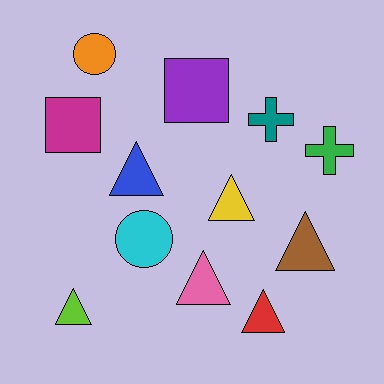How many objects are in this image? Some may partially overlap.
There are 12 objects.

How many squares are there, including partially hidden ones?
There are 2 squares.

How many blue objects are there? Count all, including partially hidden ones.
There is 1 blue object.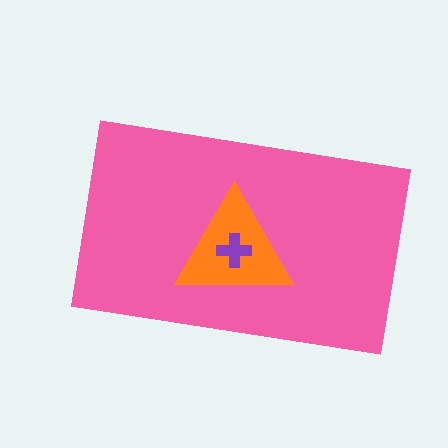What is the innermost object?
The purple cross.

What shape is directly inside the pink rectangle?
The orange triangle.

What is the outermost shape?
The pink rectangle.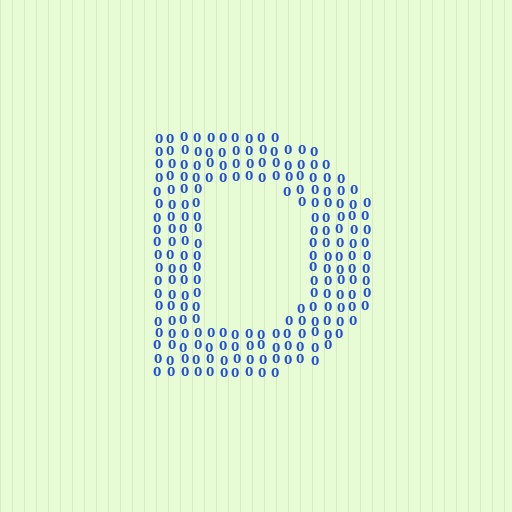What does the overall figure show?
The overall figure shows the letter D.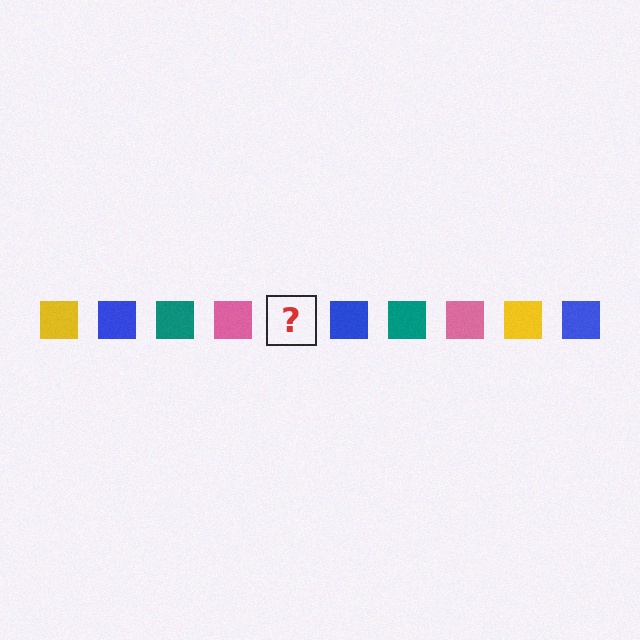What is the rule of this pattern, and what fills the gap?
The rule is that the pattern cycles through yellow, blue, teal, pink squares. The gap should be filled with a yellow square.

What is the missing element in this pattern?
The missing element is a yellow square.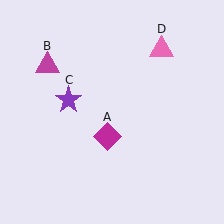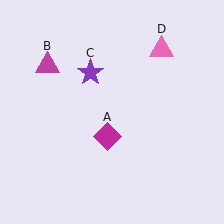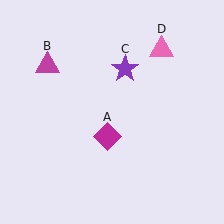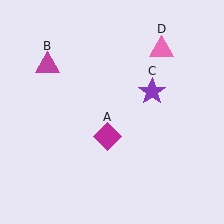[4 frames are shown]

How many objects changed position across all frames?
1 object changed position: purple star (object C).